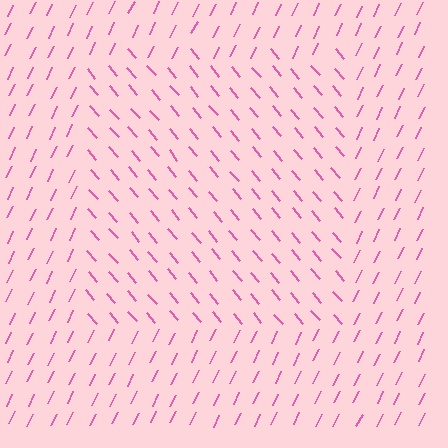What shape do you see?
I see a rectangle.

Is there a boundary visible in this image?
Yes, there is a texture boundary formed by a change in line orientation.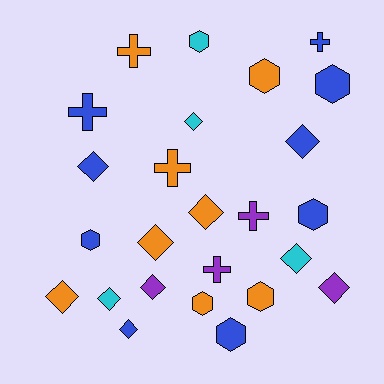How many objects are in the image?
There are 25 objects.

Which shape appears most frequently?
Diamond, with 11 objects.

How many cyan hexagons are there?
There is 1 cyan hexagon.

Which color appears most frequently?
Blue, with 9 objects.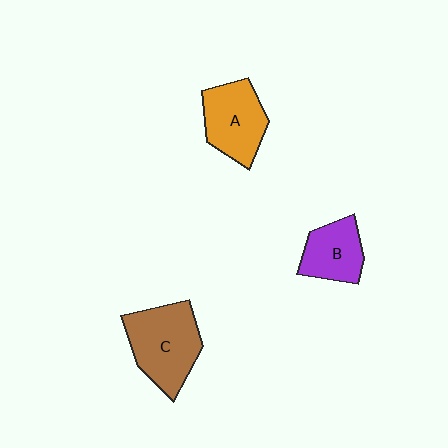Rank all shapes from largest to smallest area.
From largest to smallest: C (brown), A (orange), B (purple).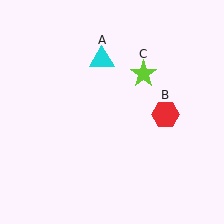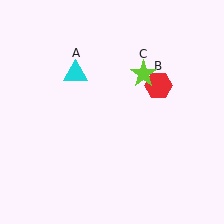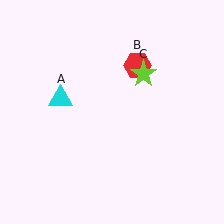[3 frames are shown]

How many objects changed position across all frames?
2 objects changed position: cyan triangle (object A), red hexagon (object B).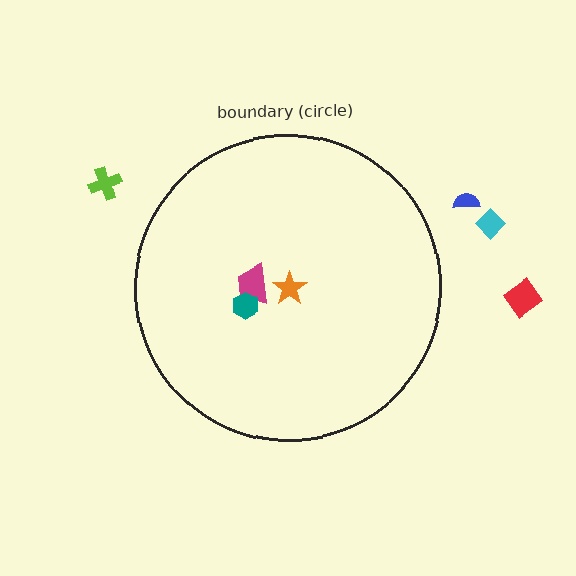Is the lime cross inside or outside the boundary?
Outside.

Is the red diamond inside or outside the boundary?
Outside.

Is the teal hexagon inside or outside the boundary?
Inside.